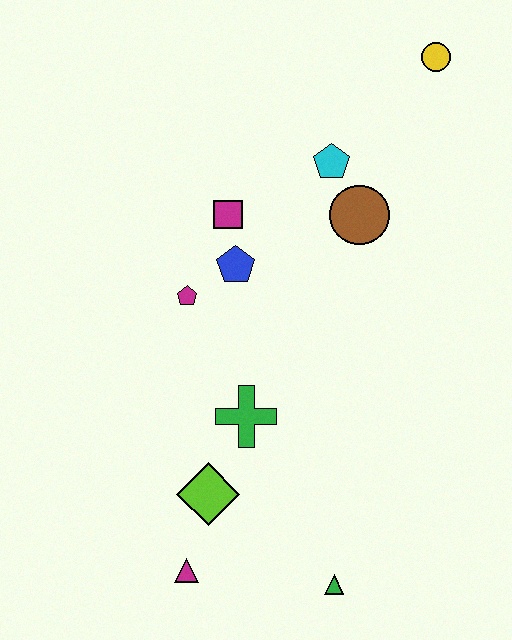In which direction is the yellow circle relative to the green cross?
The yellow circle is above the green cross.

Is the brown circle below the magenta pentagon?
No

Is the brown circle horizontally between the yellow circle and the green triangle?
Yes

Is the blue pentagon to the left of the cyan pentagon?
Yes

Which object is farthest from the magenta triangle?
The yellow circle is farthest from the magenta triangle.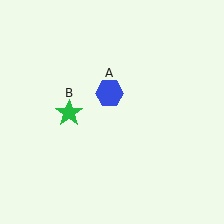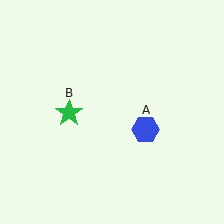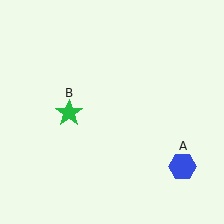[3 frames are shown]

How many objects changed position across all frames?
1 object changed position: blue hexagon (object A).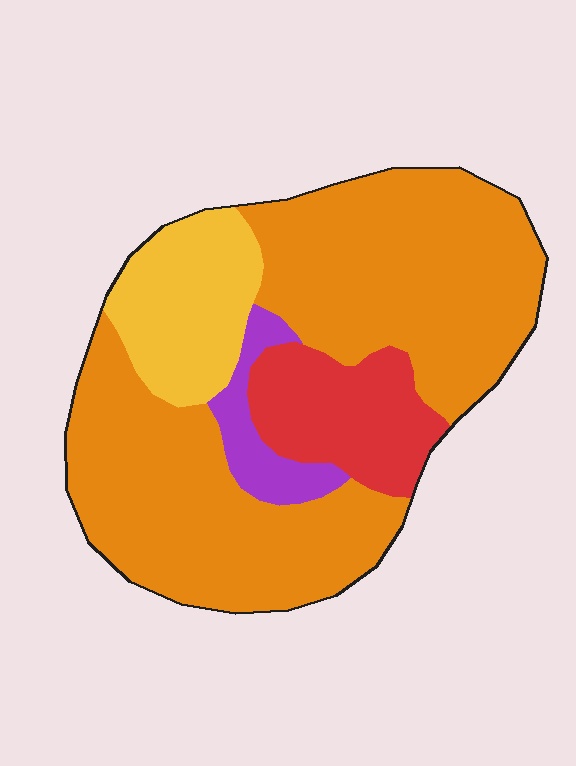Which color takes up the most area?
Orange, at roughly 65%.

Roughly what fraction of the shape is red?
Red covers around 15% of the shape.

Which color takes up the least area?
Purple, at roughly 5%.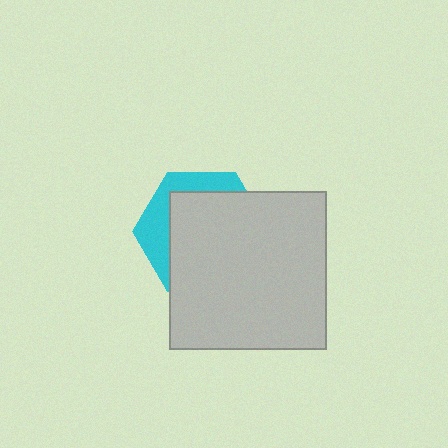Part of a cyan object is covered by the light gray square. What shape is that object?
It is a hexagon.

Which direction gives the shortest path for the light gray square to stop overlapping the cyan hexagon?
Moving toward the lower-right gives the shortest separation.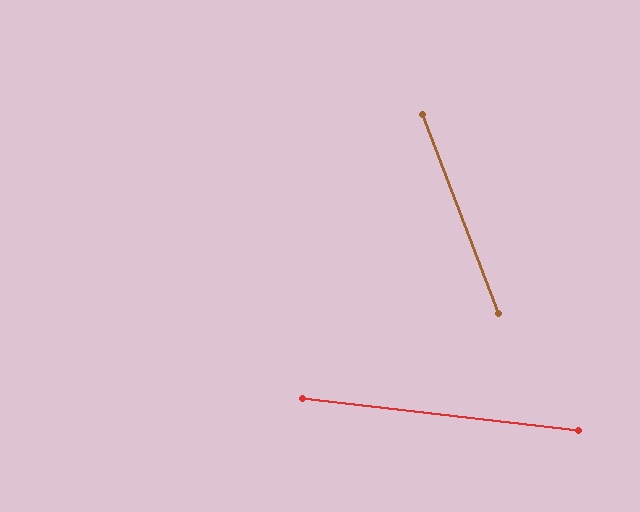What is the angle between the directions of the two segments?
Approximately 63 degrees.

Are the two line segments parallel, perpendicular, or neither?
Neither parallel nor perpendicular — they differ by about 63°.